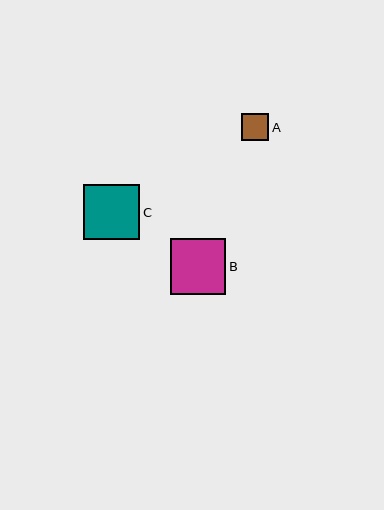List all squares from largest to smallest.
From largest to smallest: C, B, A.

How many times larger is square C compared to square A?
Square C is approximately 2.1 times the size of square A.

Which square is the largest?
Square C is the largest with a size of approximately 56 pixels.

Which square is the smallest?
Square A is the smallest with a size of approximately 27 pixels.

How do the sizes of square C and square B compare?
Square C and square B are approximately the same size.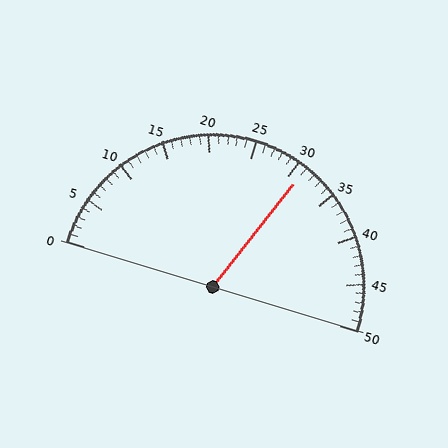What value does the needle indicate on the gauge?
The needle indicates approximately 31.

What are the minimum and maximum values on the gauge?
The gauge ranges from 0 to 50.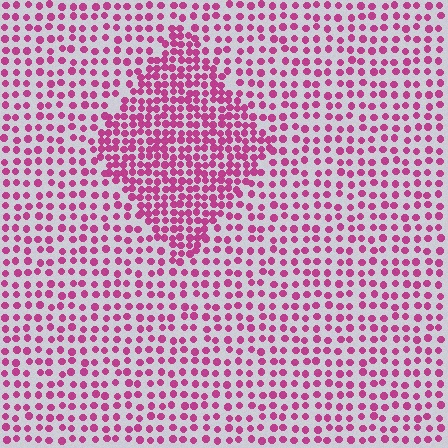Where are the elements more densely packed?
The elements are more densely packed inside the diamond boundary.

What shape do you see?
I see a diamond.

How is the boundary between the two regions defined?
The boundary is defined by a change in element density (approximately 1.9x ratio). All elements are the same color, size, and shape.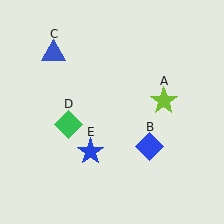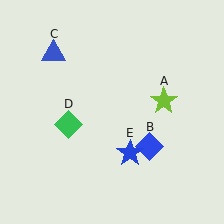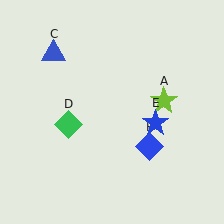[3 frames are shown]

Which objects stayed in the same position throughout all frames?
Lime star (object A) and blue diamond (object B) and blue triangle (object C) and green diamond (object D) remained stationary.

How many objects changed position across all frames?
1 object changed position: blue star (object E).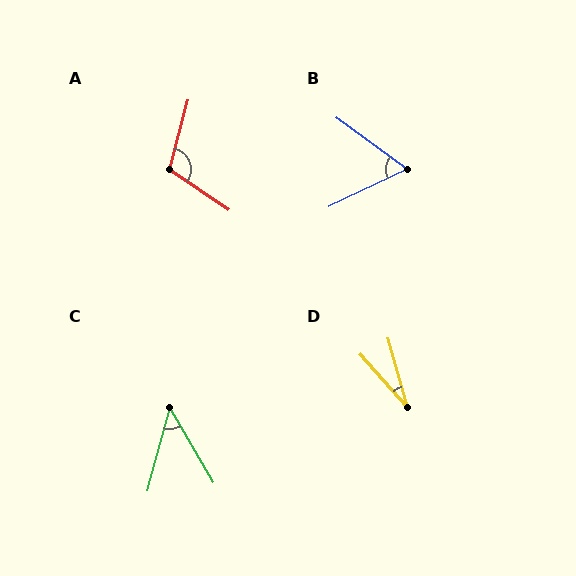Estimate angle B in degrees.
Approximately 62 degrees.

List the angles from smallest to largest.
D (26°), C (45°), B (62°), A (110°).